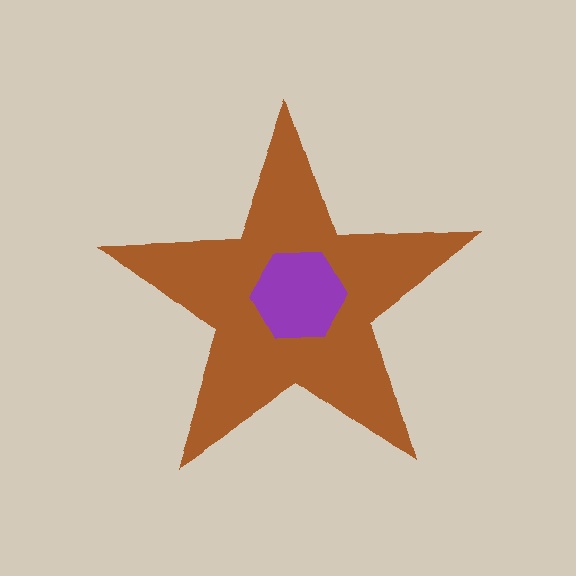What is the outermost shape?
The brown star.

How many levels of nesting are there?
2.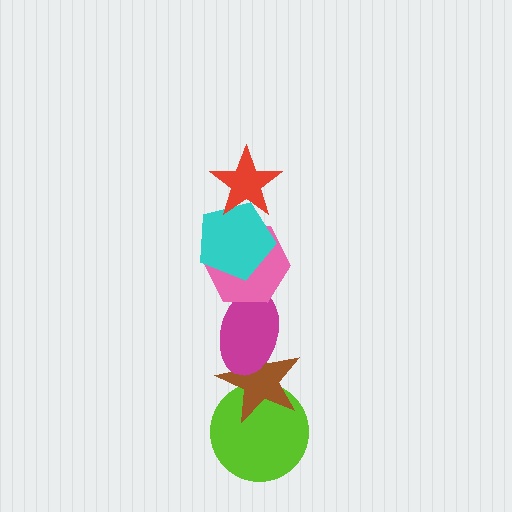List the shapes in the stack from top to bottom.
From top to bottom: the red star, the cyan pentagon, the pink hexagon, the magenta ellipse, the brown star, the lime circle.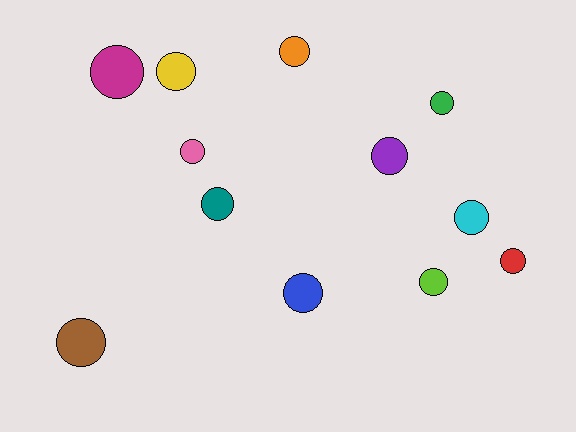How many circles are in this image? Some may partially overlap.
There are 12 circles.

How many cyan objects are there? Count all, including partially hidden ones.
There is 1 cyan object.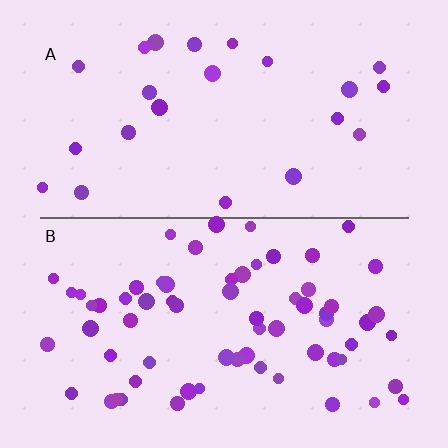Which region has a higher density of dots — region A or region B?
B (the bottom).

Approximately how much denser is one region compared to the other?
Approximately 2.9× — region B over region A.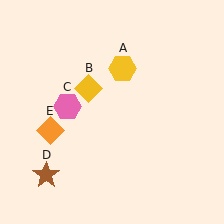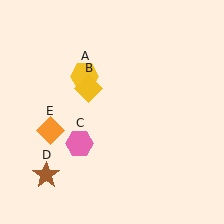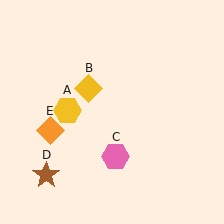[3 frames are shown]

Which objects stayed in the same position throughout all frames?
Yellow diamond (object B) and brown star (object D) and orange diamond (object E) remained stationary.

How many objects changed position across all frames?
2 objects changed position: yellow hexagon (object A), pink hexagon (object C).